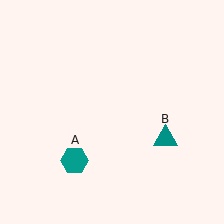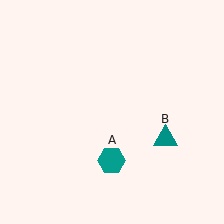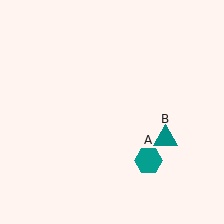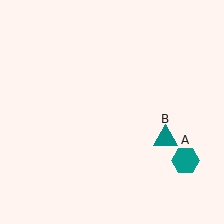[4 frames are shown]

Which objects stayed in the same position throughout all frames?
Teal triangle (object B) remained stationary.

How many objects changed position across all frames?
1 object changed position: teal hexagon (object A).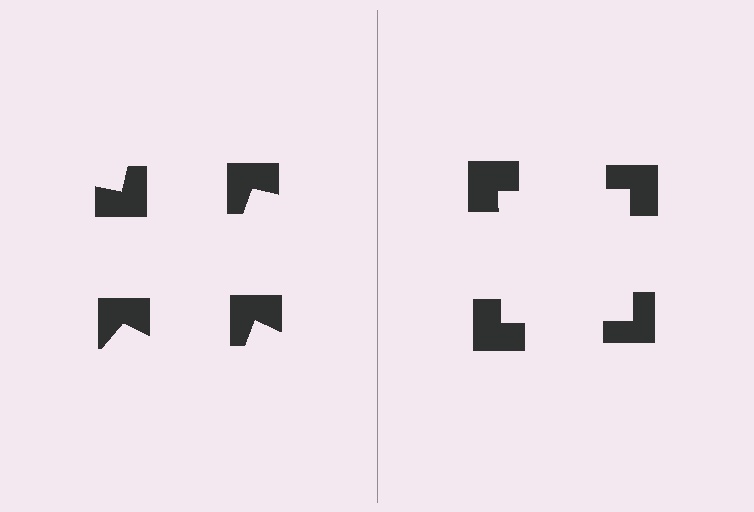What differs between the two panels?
The notched squares are positioned identically on both sides; only the wedge orientations differ. On the right they align to a square; on the left they are misaligned.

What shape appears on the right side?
An illusory square.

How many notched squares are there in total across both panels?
8 — 4 on each side.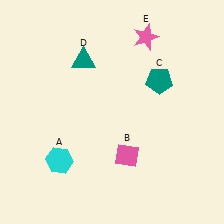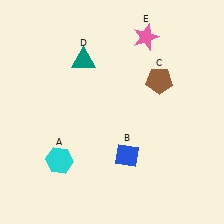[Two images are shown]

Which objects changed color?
B changed from pink to blue. C changed from teal to brown.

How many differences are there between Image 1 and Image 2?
There are 2 differences between the two images.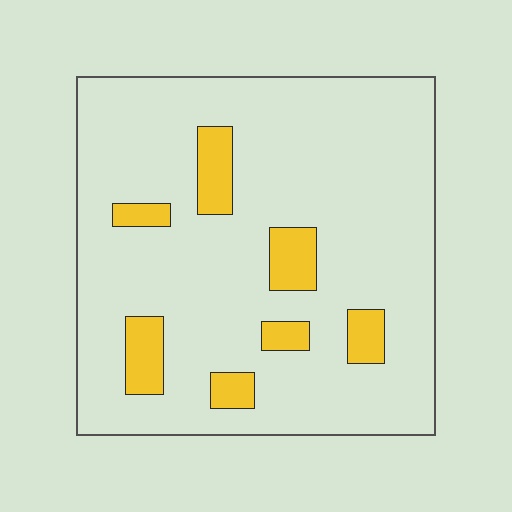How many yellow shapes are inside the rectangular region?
7.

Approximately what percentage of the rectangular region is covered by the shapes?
Approximately 10%.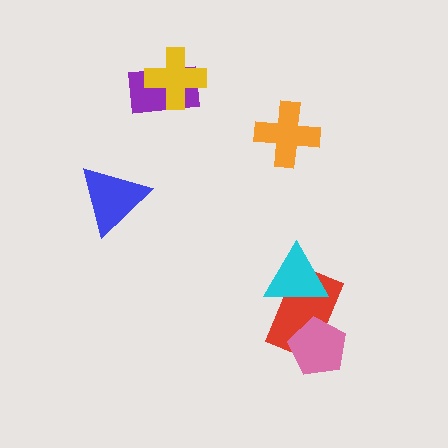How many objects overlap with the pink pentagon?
1 object overlaps with the pink pentagon.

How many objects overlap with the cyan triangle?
1 object overlaps with the cyan triangle.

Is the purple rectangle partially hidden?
Yes, it is partially covered by another shape.